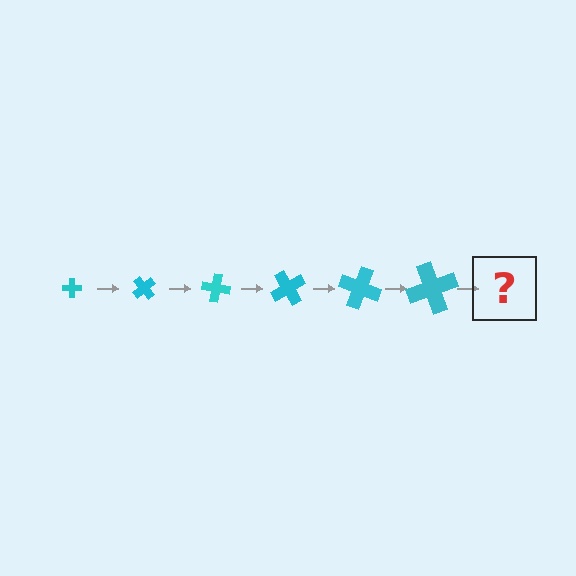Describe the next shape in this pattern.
It should be a cross, larger than the previous one and rotated 300 degrees from the start.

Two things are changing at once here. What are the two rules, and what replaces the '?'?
The two rules are that the cross grows larger each step and it rotates 50 degrees each step. The '?' should be a cross, larger than the previous one and rotated 300 degrees from the start.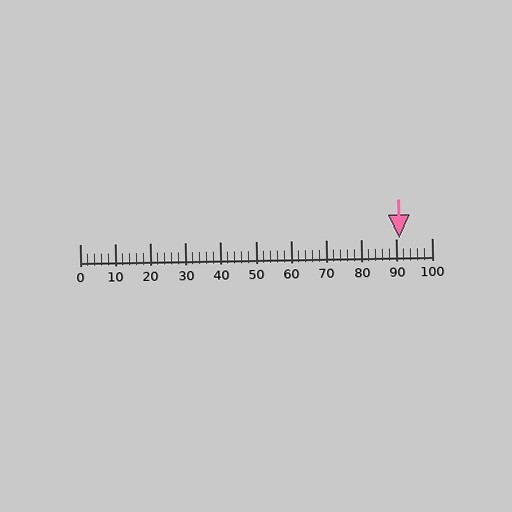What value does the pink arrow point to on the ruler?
The pink arrow points to approximately 91.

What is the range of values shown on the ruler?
The ruler shows values from 0 to 100.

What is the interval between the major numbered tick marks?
The major tick marks are spaced 10 units apart.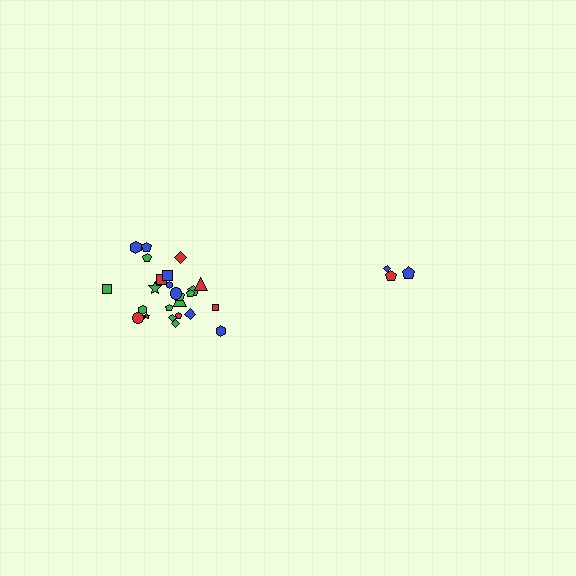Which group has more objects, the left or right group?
The left group.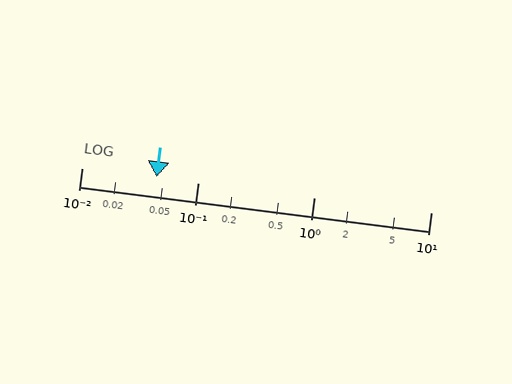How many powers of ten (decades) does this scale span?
The scale spans 3 decades, from 0.01 to 10.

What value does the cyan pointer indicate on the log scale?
The pointer indicates approximately 0.044.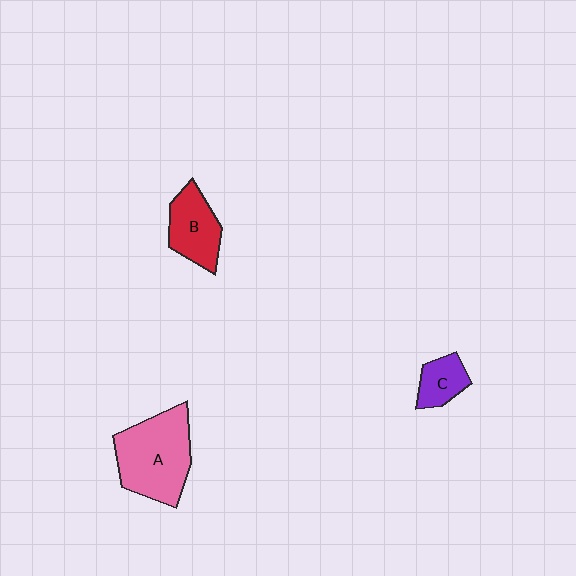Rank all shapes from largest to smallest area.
From largest to smallest: A (pink), B (red), C (purple).